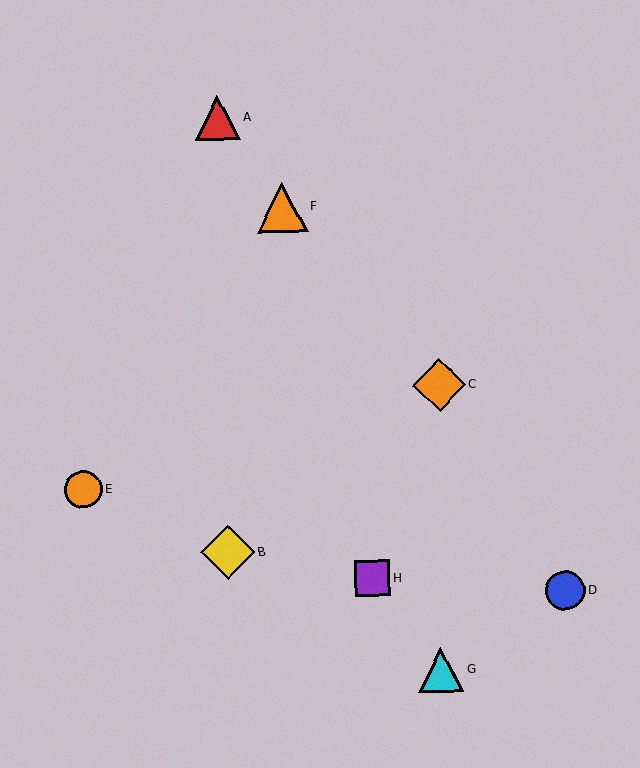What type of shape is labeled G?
Shape G is a cyan triangle.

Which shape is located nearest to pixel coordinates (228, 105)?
The red triangle (labeled A) at (218, 118) is nearest to that location.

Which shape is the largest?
The yellow diamond (labeled B) is the largest.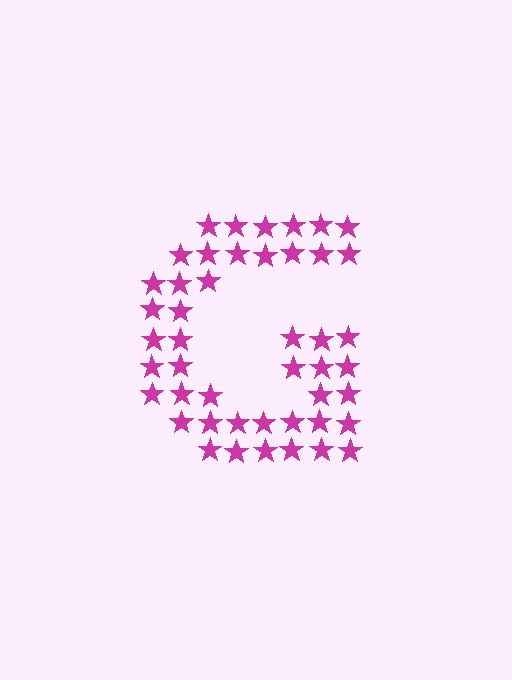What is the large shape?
The large shape is the letter G.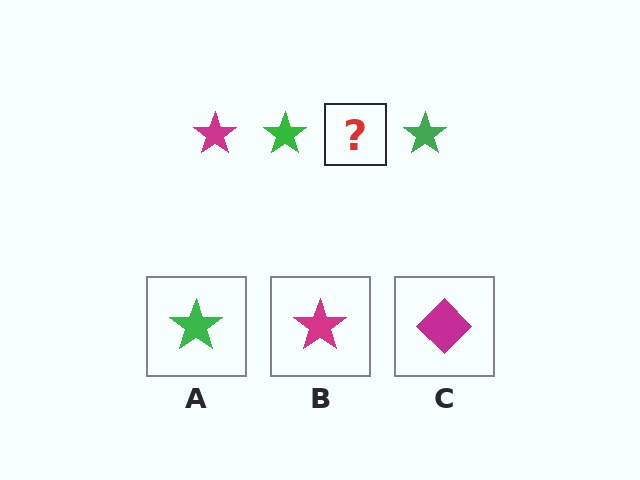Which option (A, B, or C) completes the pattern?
B.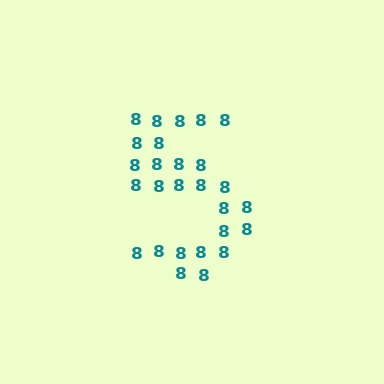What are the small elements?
The small elements are digit 8's.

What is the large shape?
The large shape is the digit 5.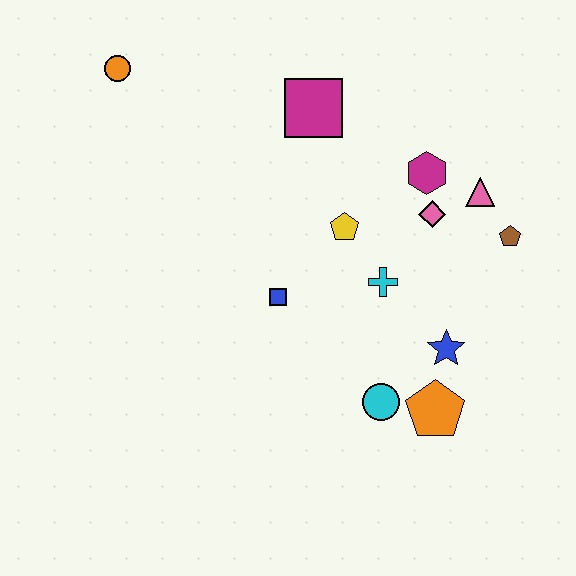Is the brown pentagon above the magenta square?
No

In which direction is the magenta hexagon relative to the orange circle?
The magenta hexagon is to the right of the orange circle.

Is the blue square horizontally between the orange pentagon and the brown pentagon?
No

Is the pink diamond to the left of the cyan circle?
No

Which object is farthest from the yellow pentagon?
The orange circle is farthest from the yellow pentagon.